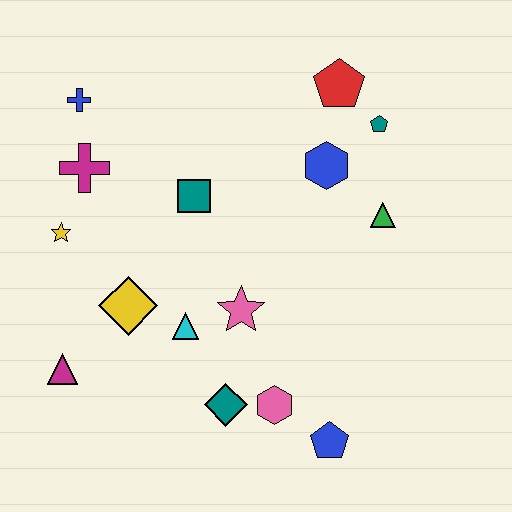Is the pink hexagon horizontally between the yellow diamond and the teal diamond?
No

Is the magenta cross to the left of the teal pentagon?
Yes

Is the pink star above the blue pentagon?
Yes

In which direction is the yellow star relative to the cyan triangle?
The yellow star is to the left of the cyan triangle.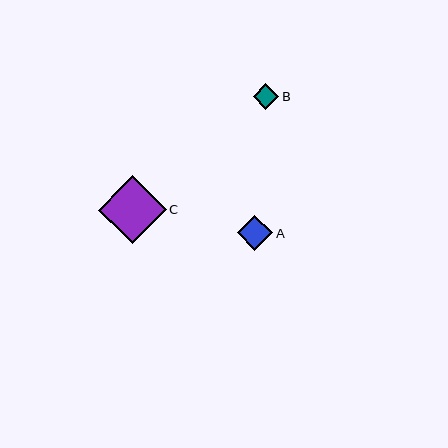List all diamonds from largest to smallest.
From largest to smallest: C, A, B.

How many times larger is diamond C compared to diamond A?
Diamond C is approximately 1.9 times the size of diamond A.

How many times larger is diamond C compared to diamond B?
Diamond C is approximately 2.7 times the size of diamond B.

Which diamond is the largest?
Diamond C is the largest with a size of approximately 68 pixels.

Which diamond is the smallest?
Diamond B is the smallest with a size of approximately 26 pixels.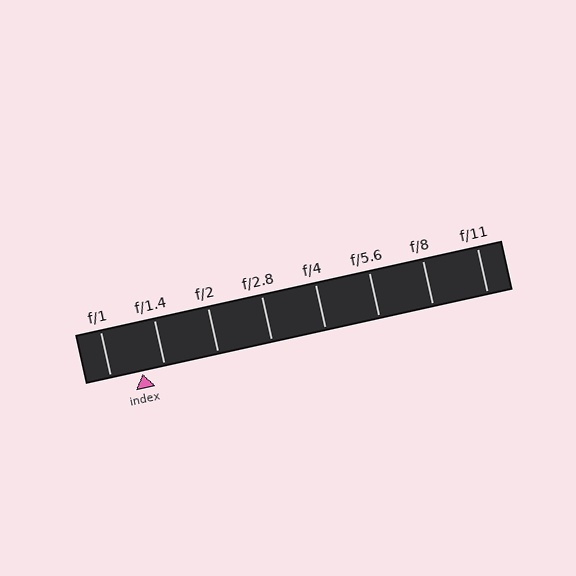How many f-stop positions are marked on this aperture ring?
There are 8 f-stop positions marked.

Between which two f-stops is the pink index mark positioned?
The index mark is between f/1 and f/1.4.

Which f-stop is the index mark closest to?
The index mark is closest to f/1.4.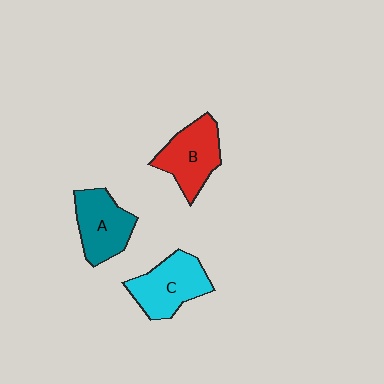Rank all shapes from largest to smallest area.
From largest to smallest: C (cyan), B (red), A (teal).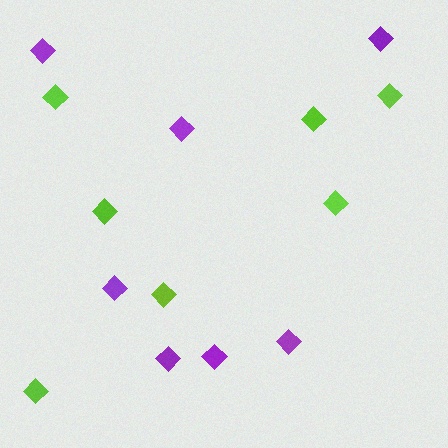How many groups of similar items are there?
There are 2 groups: one group of purple diamonds (7) and one group of lime diamonds (7).